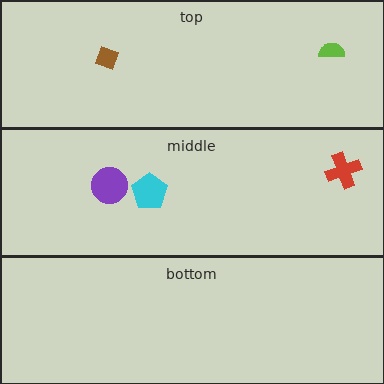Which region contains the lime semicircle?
The top region.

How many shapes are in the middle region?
3.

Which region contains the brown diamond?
The top region.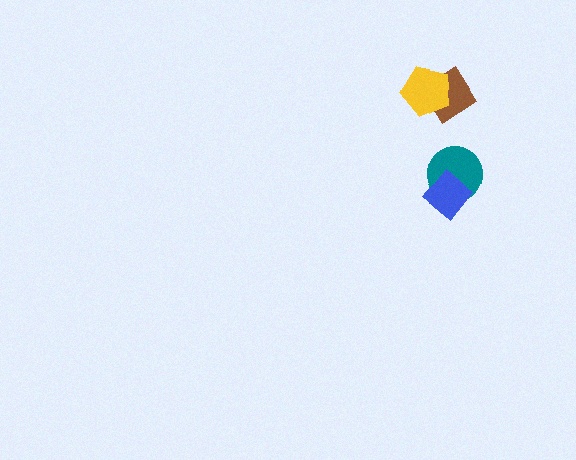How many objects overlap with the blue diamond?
1 object overlaps with the blue diamond.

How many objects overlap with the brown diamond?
1 object overlaps with the brown diamond.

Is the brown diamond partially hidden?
Yes, it is partially covered by another shape.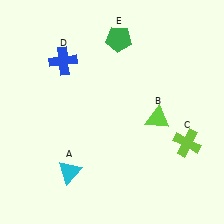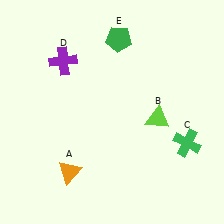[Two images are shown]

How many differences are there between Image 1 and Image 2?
There are 3 differences between the two images.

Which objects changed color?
A changed from cyan to orange. C changed from lime to green. D changed from blue to purple.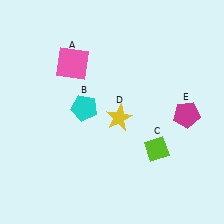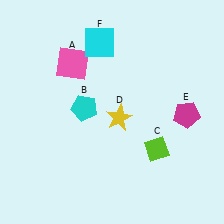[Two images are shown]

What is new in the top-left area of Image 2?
A cyan square (F) was added in the top-left area of Image 2.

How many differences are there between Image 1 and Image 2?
There is 1 difference between the two images.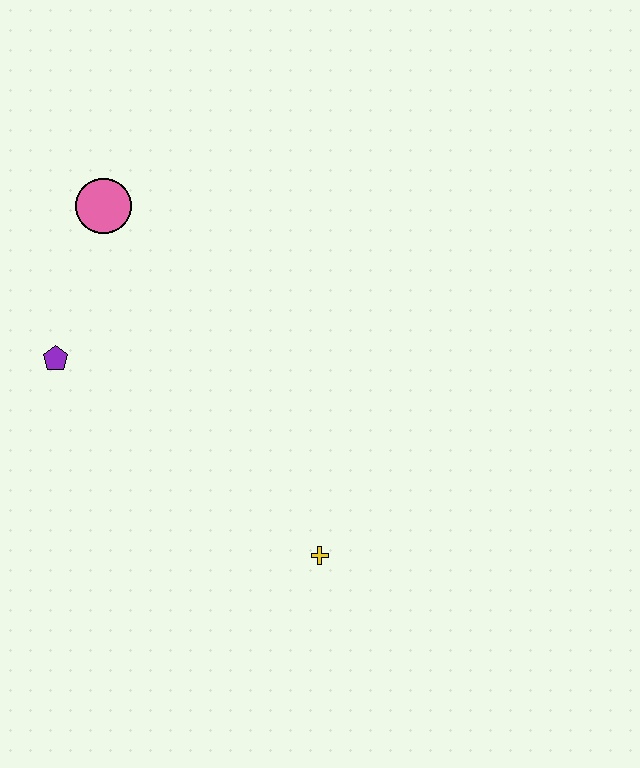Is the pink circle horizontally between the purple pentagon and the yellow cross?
Yes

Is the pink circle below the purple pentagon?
No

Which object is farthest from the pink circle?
The yellow cross is farthest from the pink circle.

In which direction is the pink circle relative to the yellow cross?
The pink circle is above the yellow cross.